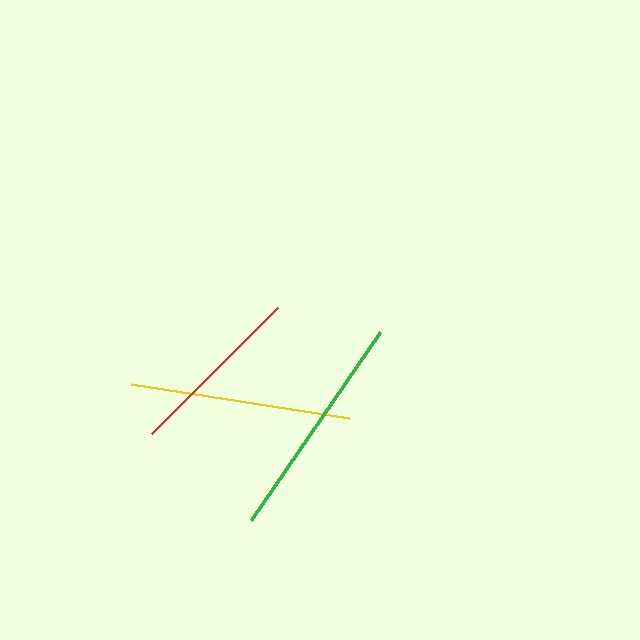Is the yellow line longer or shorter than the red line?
The yellow line is longer than the red line.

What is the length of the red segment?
The red segment is approximately 178 pixels long.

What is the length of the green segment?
The green segment is approximately 229 pixels long.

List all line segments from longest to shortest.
From longest to shortest: green, yellow, red.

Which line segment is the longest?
The green line is the longest at approximately 229 pixels.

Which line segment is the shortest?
The red line is the shortest at approximately 178 pixels.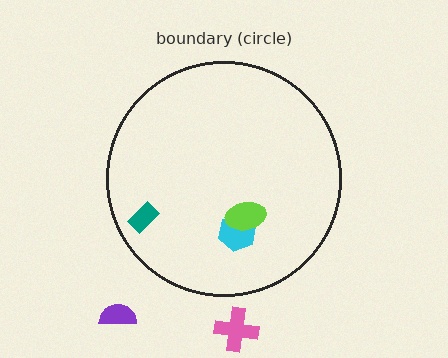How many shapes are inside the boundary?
3 inside, 2 outside.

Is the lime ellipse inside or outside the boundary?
Inside.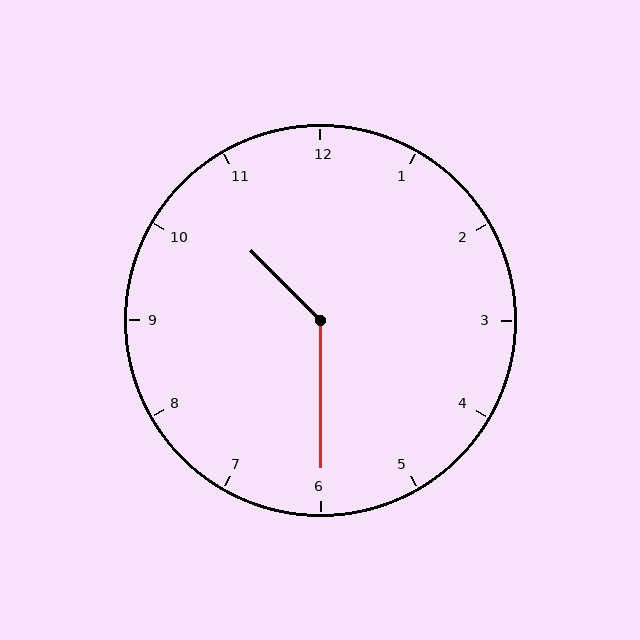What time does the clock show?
10:30.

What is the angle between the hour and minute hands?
Approximately 135 degrees.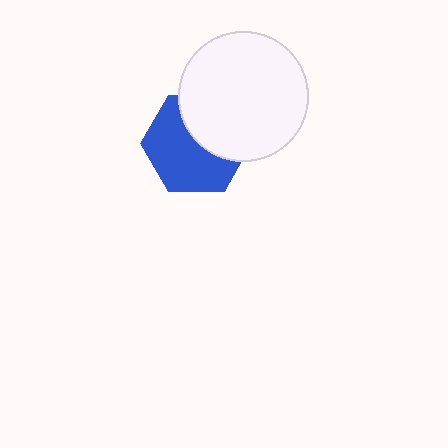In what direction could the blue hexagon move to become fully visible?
The blue hexagon could move toward the lower-left. That would shift it out from behind the white circle entirely.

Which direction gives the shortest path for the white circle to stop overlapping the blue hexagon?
Moving toward the upper-right gives the shortest separation.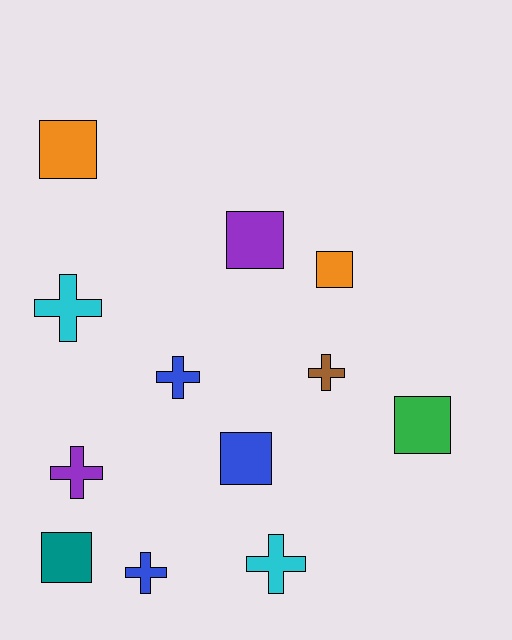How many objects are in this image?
There are 12 objects.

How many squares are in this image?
There are 6 squares.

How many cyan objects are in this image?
There are 2 cyan objects.